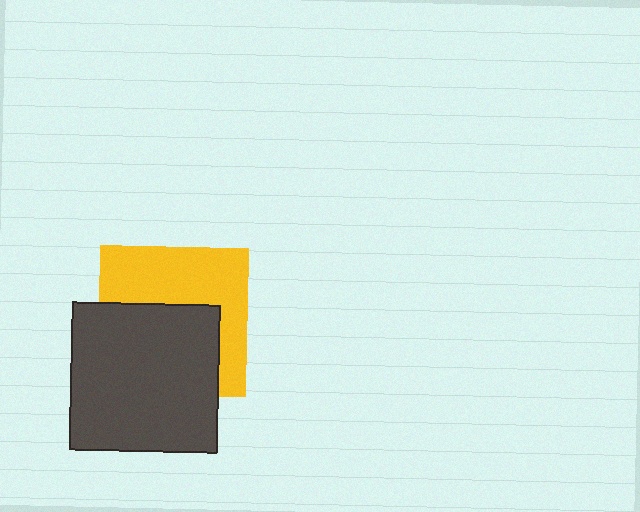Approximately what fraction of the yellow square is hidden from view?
Roughly 50% of the yellow square is hidden behind the dark gray square.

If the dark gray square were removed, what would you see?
You would see the complete yellow square.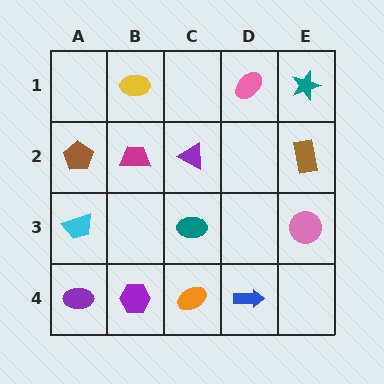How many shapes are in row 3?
3 shapes.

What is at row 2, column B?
A magenta trapezoid.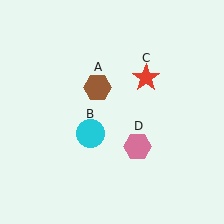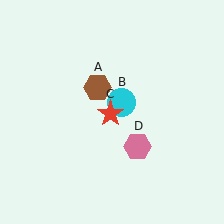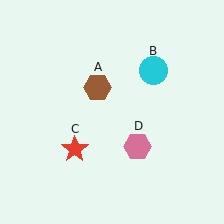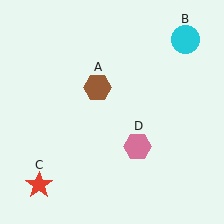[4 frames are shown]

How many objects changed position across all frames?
2 objects changed position: cyan circle (object B), red star (object C).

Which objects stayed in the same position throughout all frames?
Brown hexagon (object A) and pink hexagon (object D) remained stationary.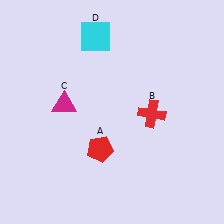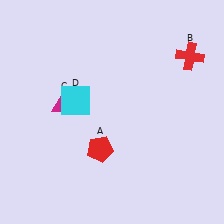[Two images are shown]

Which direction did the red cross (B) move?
The red cross (B) moved up.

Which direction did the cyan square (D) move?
The cyan square (D) moved down.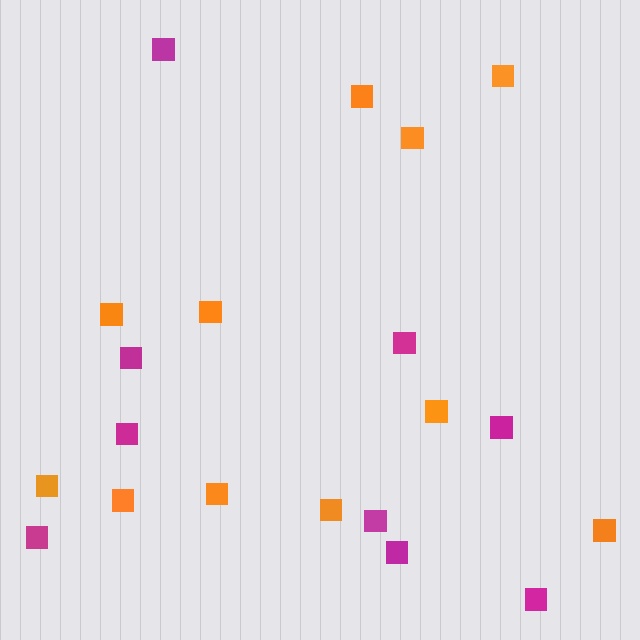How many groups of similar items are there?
There are 2 groups: one group of magenta squares (9) and one group of orange squares (11).